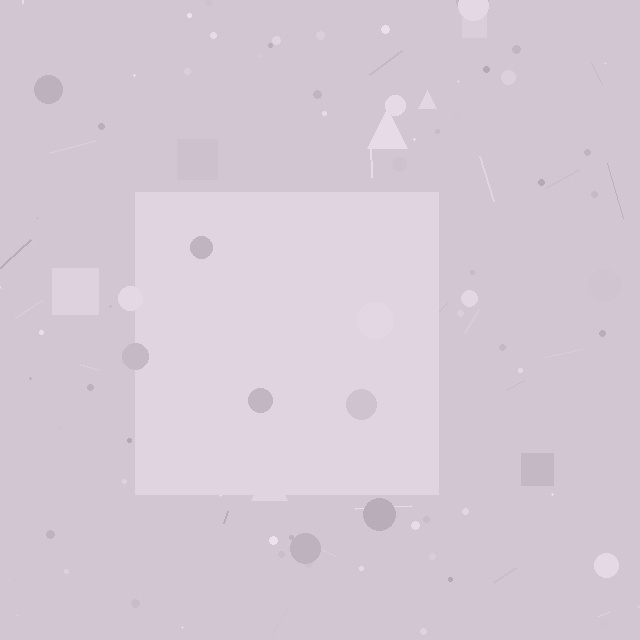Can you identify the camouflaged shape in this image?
The camouflaged shape is a square.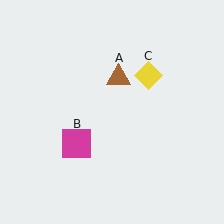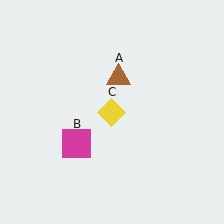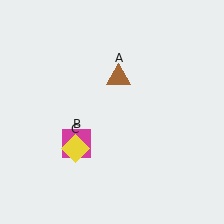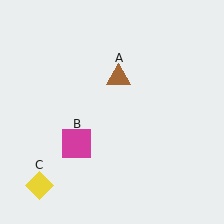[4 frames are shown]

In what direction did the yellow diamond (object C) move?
The yellow diamond (object C) moved down and to the left.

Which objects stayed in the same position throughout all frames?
Brown triangle (object A) and magenta square (object B) remained stationary.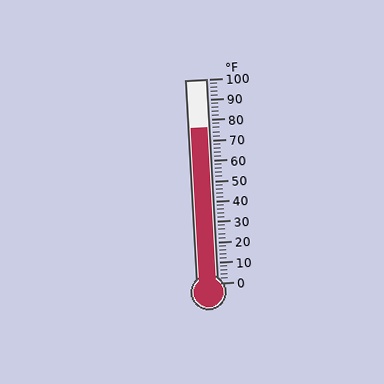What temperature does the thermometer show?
The thermometer shows approximately 76°F.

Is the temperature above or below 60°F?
The temperature is above 60°F.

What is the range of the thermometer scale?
The thermometer scale ranges from 0°F to 100°F.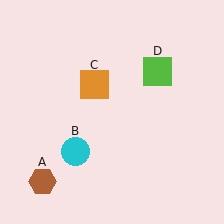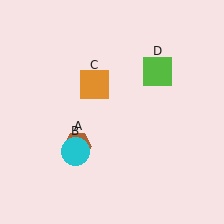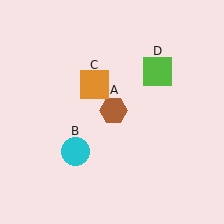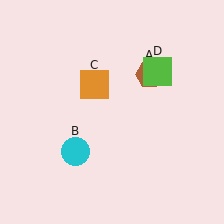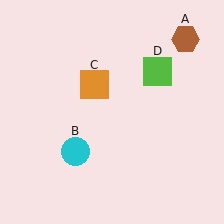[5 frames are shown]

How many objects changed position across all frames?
1 object changed position: brown hexagon (object A).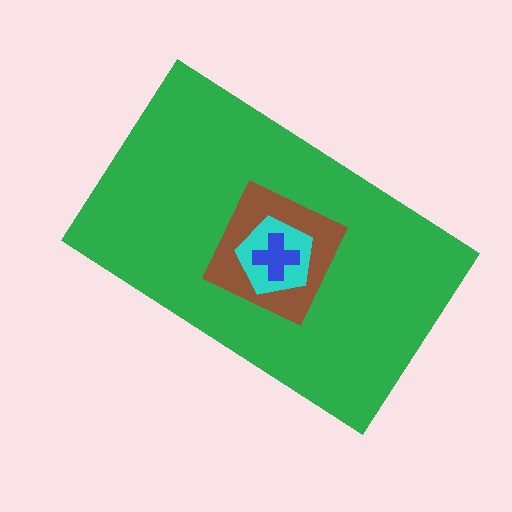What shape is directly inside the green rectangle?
The brown square.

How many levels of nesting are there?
4.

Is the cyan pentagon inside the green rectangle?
Yes.